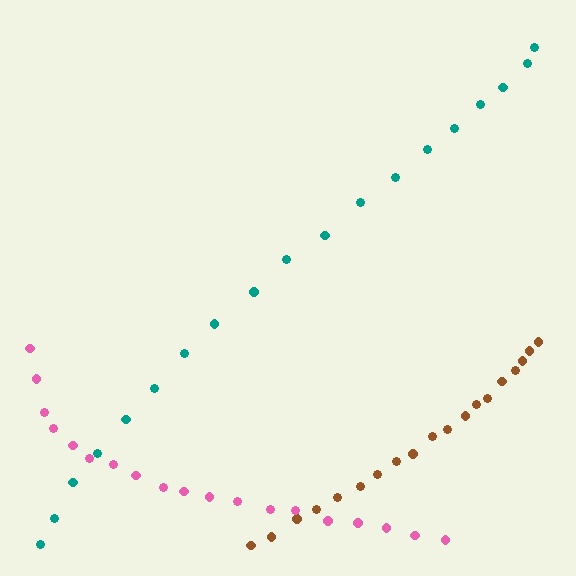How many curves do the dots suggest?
There are 3 distinct paths.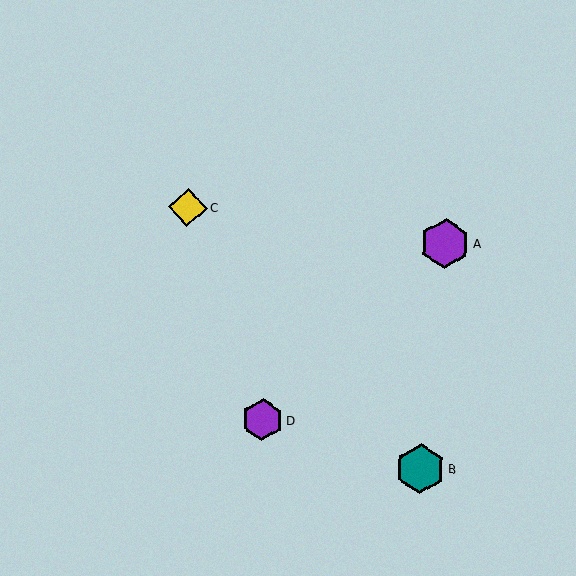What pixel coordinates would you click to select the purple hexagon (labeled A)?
Click at (445, 243) to select the purple hexagon A.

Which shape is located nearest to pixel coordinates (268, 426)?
The purple hexagon (labeled D) at (262, 420) is nearest to that location.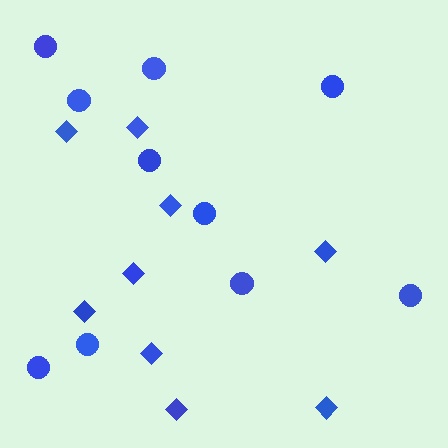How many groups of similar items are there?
There are 2 groups: one group of circles (10) and one group of diamonds (9).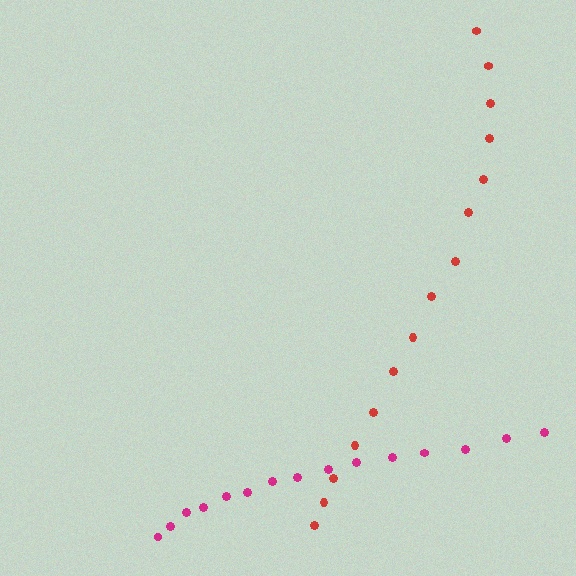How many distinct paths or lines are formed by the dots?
There are 2 distinct paths.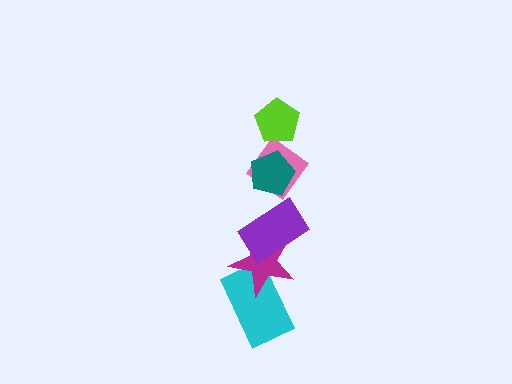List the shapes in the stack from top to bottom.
From top to bottom: the lime pentagon, the teal pentagon, the pink diamond, the purple rectangle, the magenta star, the cyan rectangle.